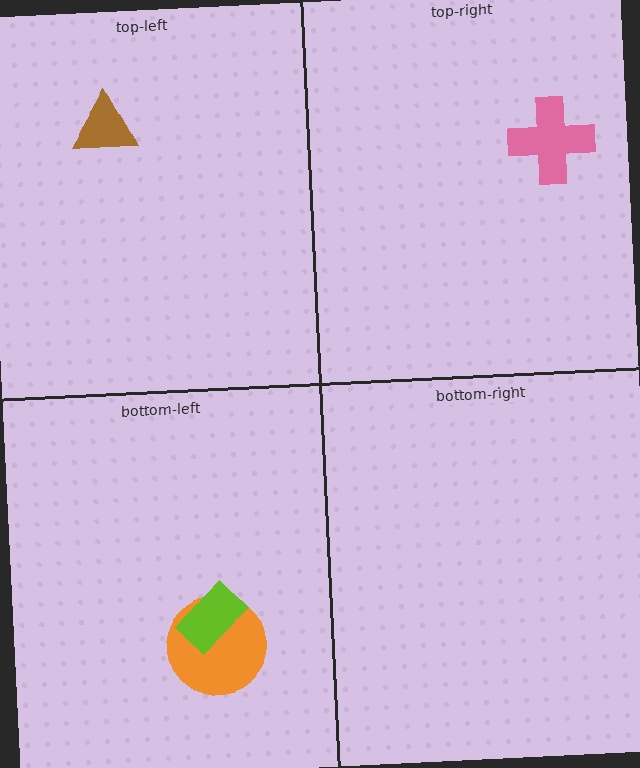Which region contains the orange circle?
The bottom-left region.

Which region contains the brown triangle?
The top-left region.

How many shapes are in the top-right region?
1.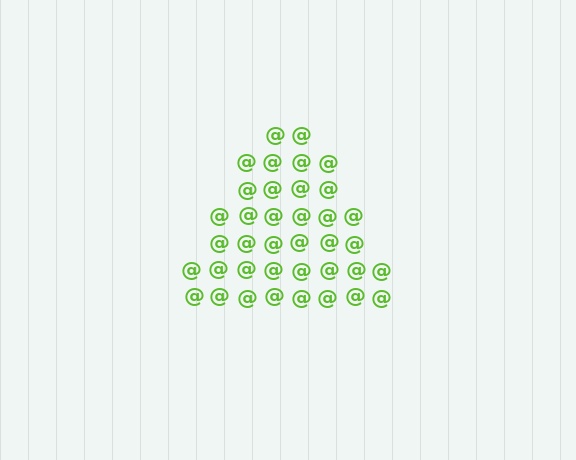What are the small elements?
The small elements are at signs.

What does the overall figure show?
The overall figure shows a triangle.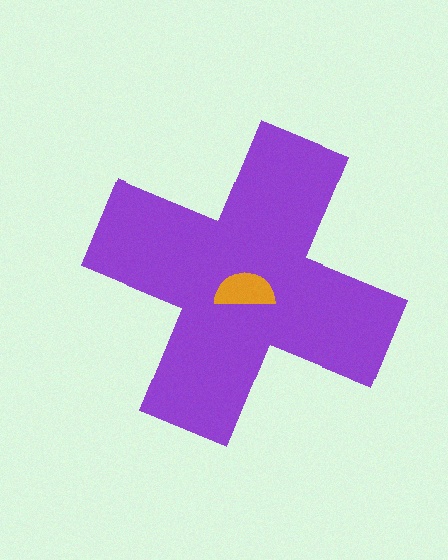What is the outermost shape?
The purple cross.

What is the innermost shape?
The orange semicircle.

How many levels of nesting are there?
2.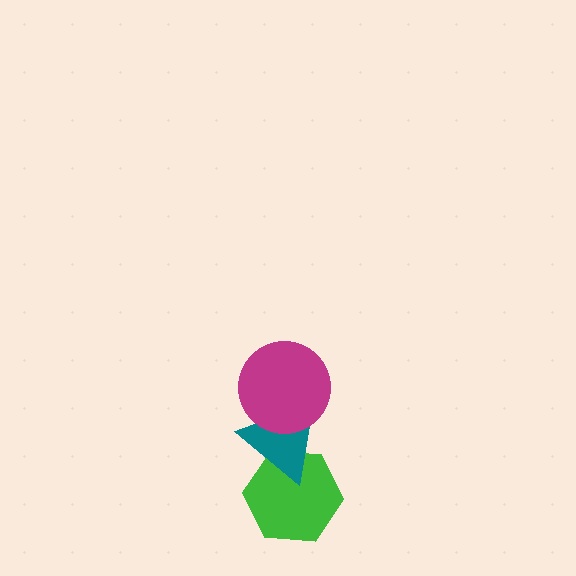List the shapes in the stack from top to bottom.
From top to bottom: the magenta circle, the teal triangle, the green hexagon.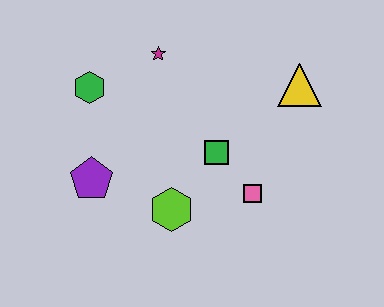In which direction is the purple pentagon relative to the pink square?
The purple pentagon is to the left of the pink square.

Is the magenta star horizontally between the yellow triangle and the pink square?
No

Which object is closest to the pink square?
The green square is closest to the pink square.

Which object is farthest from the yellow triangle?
The purple pentagon is farthest from the yellow triangle.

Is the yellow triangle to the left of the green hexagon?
No